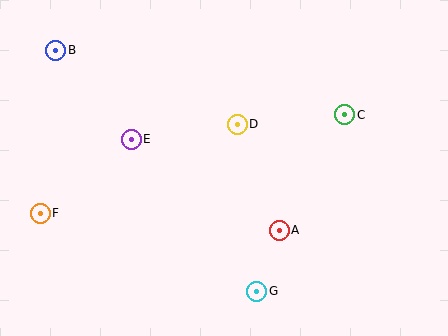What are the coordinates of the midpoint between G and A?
The midpoint between G and A is at (268, 261).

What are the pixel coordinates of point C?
Point C is at (345, 115).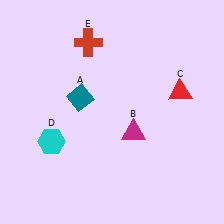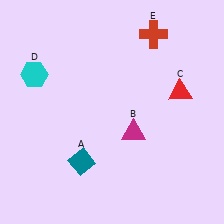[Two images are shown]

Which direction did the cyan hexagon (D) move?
The cyan hexagon (D) moved up.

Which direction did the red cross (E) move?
The red cross (E) moved right.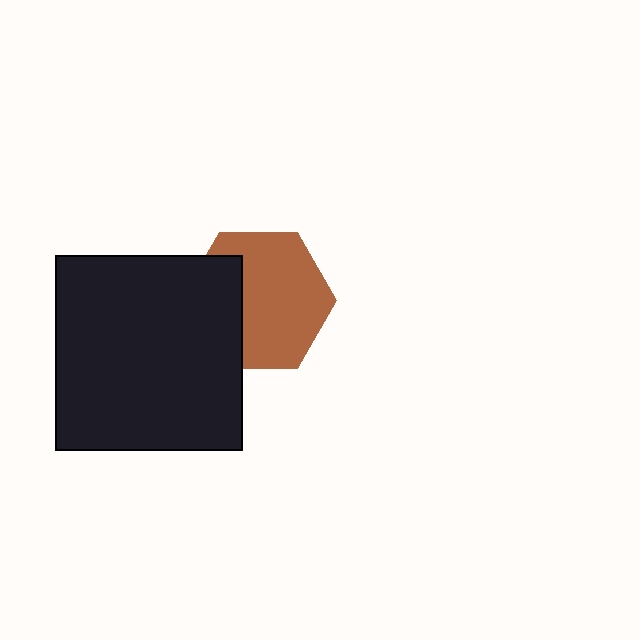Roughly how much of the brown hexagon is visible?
Most of it is visible (roughly 67%).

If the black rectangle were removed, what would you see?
You would see the complete brown hexagon.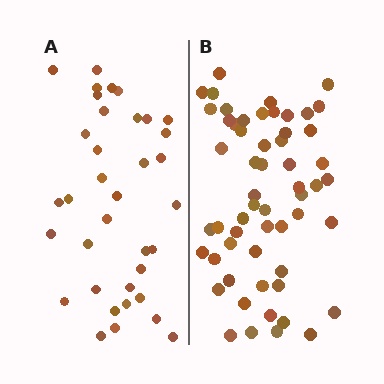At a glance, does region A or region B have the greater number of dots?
Region B (the right region) has more dots.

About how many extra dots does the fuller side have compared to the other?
Region B has approximately 20 more dots than region A.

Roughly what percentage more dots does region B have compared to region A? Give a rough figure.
About 60% more.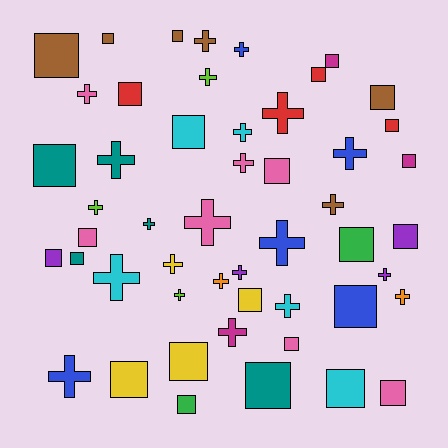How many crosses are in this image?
There are 24 crosses.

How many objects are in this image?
There are 50 objects.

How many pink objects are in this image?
There are 7 pink objects.